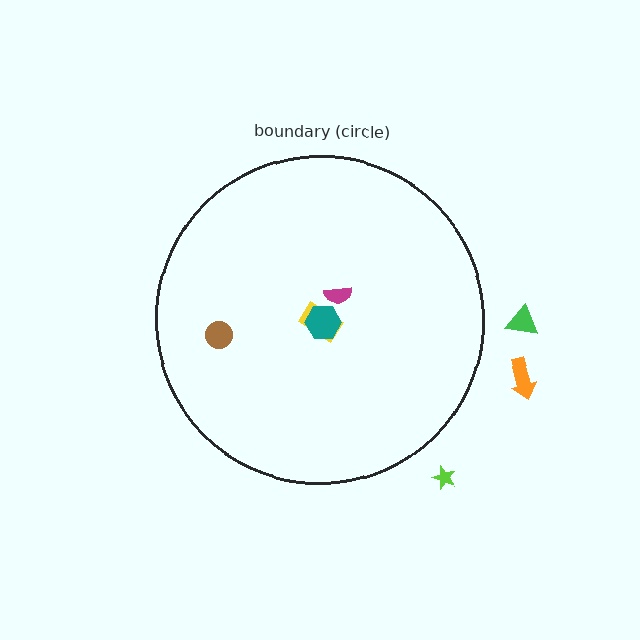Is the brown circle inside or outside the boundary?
Inside.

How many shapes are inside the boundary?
4 inside, 3 outside.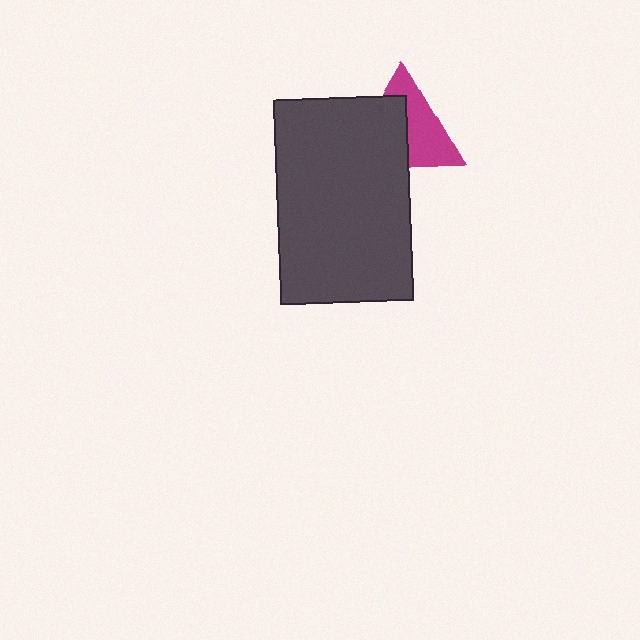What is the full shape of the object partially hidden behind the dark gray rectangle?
The partially hidden object is a magenta triangle.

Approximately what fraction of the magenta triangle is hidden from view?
Roughly 50% of the magenta triangle is hidden behind the dark gray rectangle.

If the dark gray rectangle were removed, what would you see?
You would see the complete magenta triangle.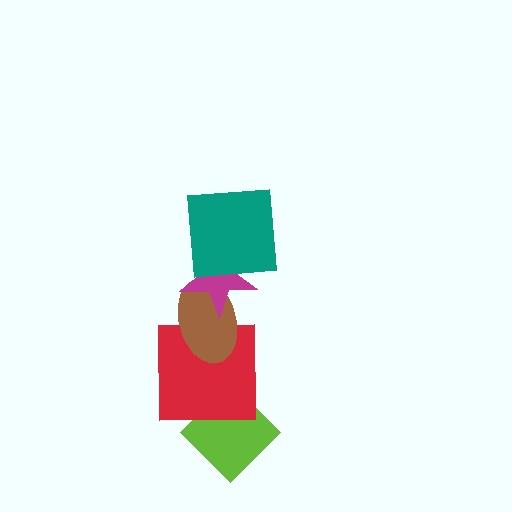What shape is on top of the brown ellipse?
The magenta star is on top of the brown ellipse.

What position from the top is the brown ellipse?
The brown ellipse is 3rd from the top.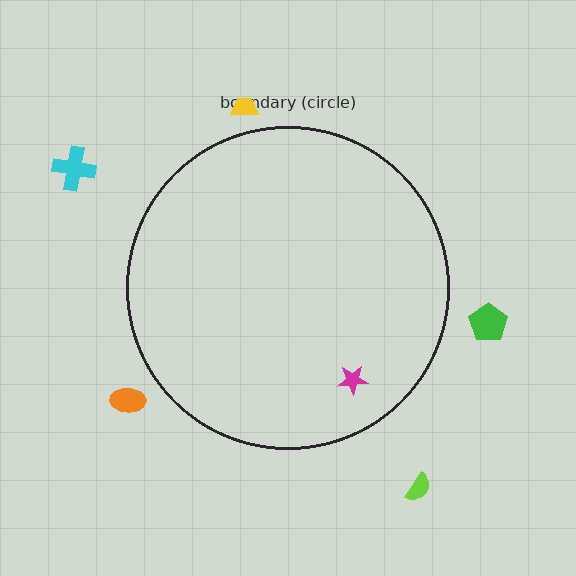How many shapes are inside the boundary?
1 inside, 5 outside.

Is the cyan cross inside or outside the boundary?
Outside.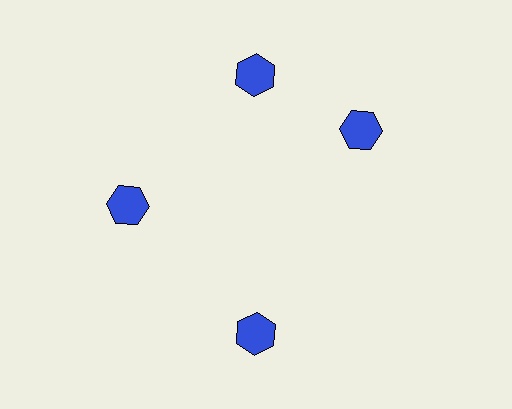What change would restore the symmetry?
The symmetry would be restored by rotating it back into even spacing with its neighbors so that all 4 hexagons sit at equal angles and equal distance from the center.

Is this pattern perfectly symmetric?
No. The 4 blue hexagons are arranged in a ring, but one element near the 3 o'clock position is rotated out of alignment along the ring, breaking the 4-fold rotational symmetry.